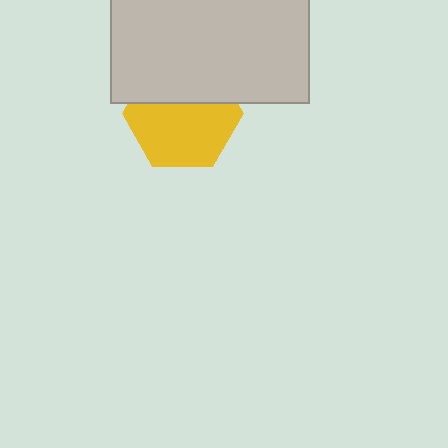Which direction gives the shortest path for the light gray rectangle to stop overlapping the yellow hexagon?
Moving up gives the shortest separation.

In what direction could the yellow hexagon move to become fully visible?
The yellow hexagon could move down. That would shift it out from behind the light gray rectangle entirely.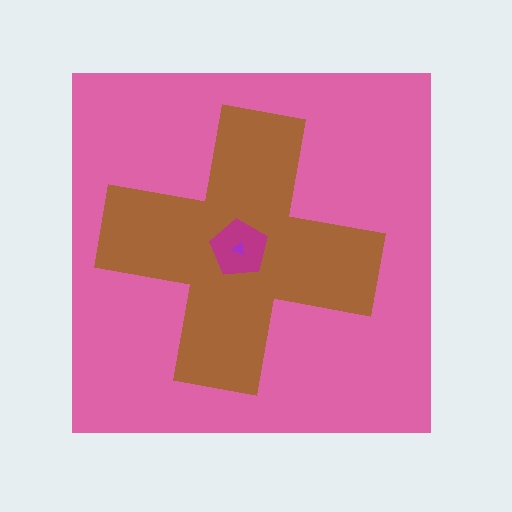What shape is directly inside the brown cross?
The magenta pentagon.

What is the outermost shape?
The pink square.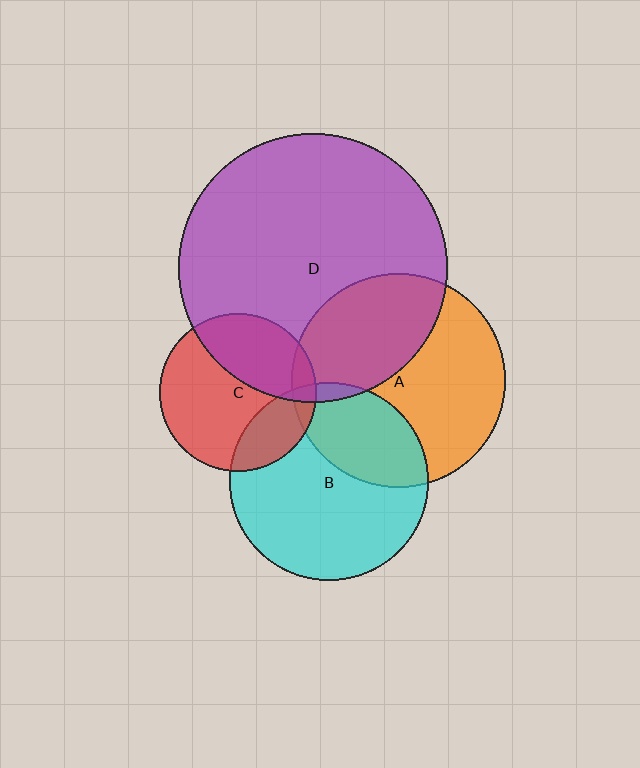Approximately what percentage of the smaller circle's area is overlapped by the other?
Approximately 40%.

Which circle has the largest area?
Circle D (purple).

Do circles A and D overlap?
Yes.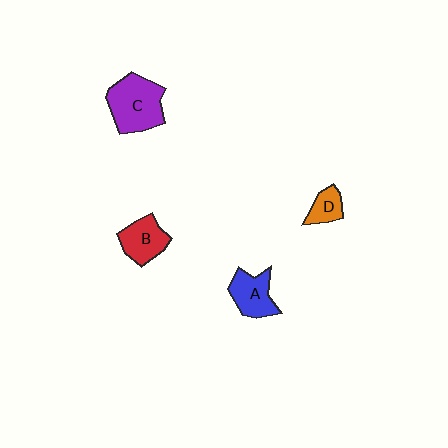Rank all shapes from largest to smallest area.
From largest to smallest: C (purple), A (blue), B (red), D (orange).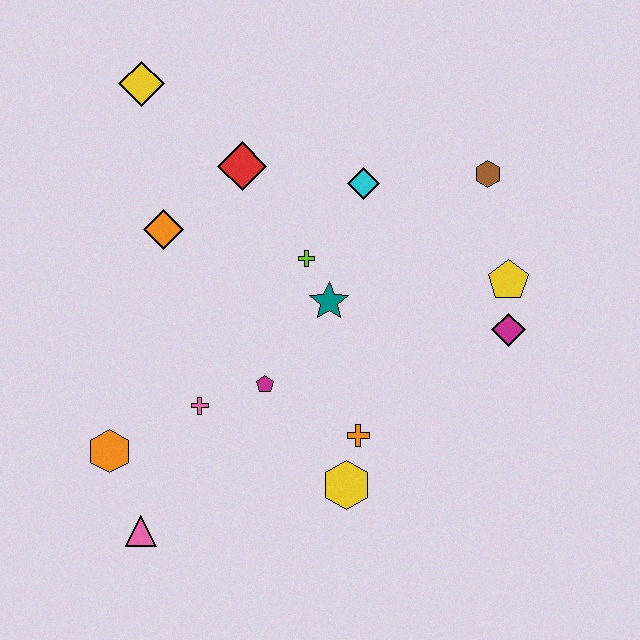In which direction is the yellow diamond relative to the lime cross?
The yellow diamond is above the lime cross.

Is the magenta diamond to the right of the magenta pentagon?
Yes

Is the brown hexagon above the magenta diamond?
Yes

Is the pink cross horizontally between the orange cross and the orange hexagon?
Yes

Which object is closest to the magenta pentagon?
The pink cross is closest to the magenta pentagon.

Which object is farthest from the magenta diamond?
The yellow diamond is farthest from the magenta diamond.